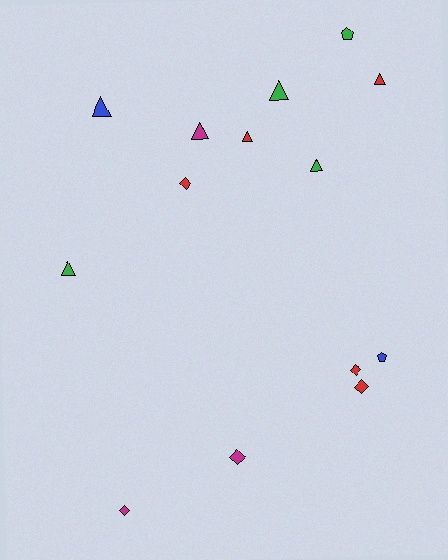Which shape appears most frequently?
Triangle, with 7 objects.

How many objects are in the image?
There are 14 objects.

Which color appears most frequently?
Red, with 5 objects.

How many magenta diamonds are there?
There are 2 magenta diamonds.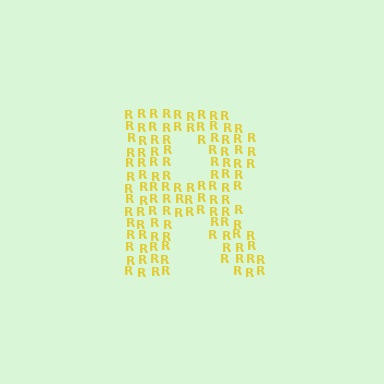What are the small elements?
The small elements are letter R's.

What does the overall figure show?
The overall figure shows the letter R.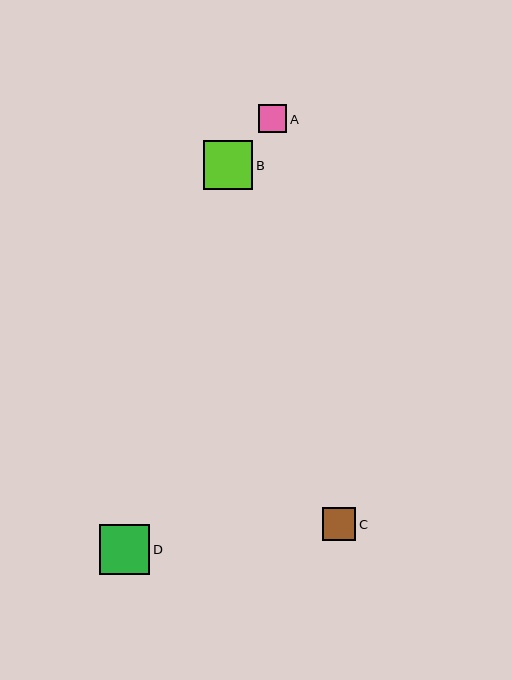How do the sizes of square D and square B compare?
Square D and square B are approximately the same size.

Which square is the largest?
Square D is the largest with a size of approximately 50 pixels.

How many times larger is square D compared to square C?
Square D is approximately 1.5 times the size of square C.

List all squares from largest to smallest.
From largest to smallest: D, B, C, A.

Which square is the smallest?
Square A is the smallest with a size of approximately 28 pixels.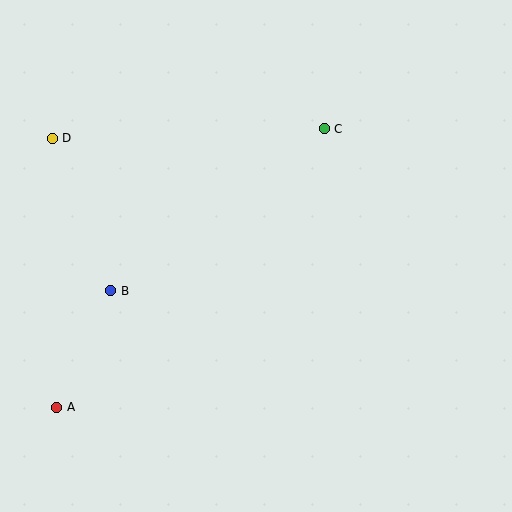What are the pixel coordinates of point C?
Point C is at (324, 129).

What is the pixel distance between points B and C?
The distance between B and C is 268 pixels.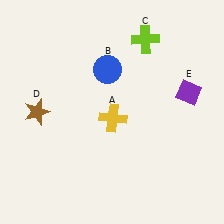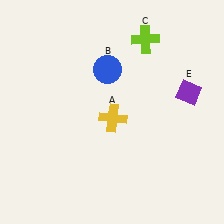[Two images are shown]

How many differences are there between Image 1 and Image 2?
There is 1 difference between the two images.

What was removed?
The brown star (D) was removed in Image 2.